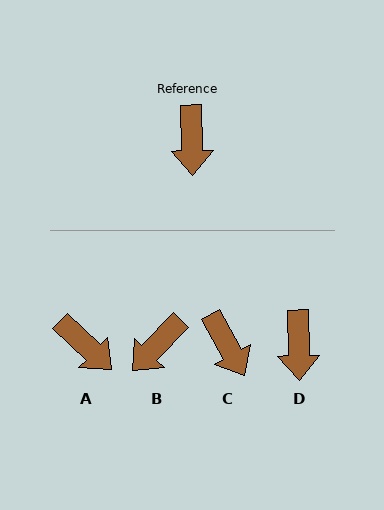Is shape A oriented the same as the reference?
No, it is off by about 46 degrees.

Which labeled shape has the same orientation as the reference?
D.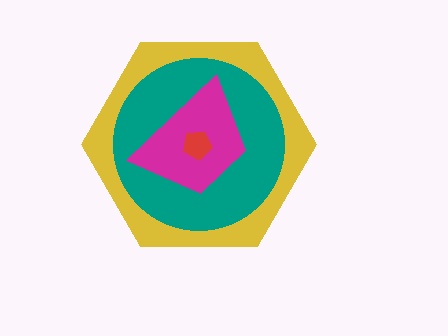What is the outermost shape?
The yellow hexagon.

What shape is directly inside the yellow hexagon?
The teal circle.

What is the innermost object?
The red pentagon.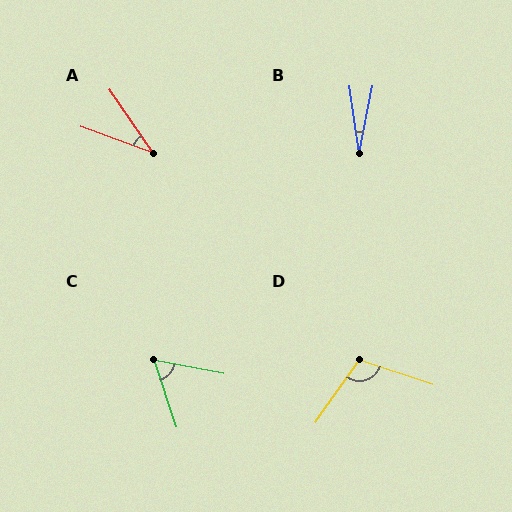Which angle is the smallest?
B, at approximately 19 degrees.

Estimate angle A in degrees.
Approximately 36 degrees.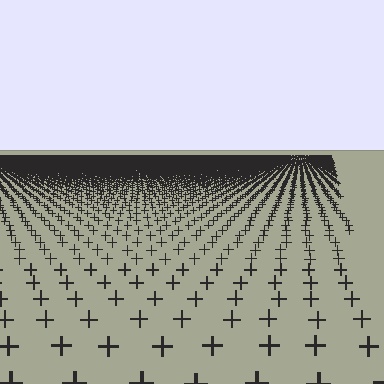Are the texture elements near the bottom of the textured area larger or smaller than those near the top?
Larger. Near the bottom, elements are closer to the viewer and appear at a bigger on-screen size.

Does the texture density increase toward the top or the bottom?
Density increases toward the top.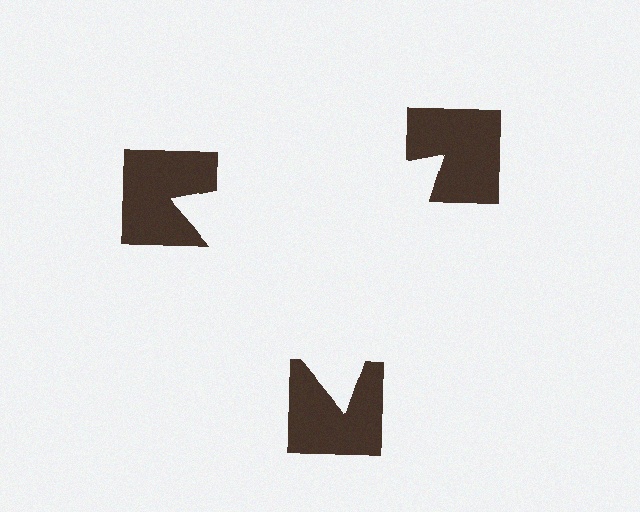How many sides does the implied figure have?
3 sides.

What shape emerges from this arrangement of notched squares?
An illusory triangle — its edges are inferred from the aligned wedge cuts in the notched squares, not physically drawn.